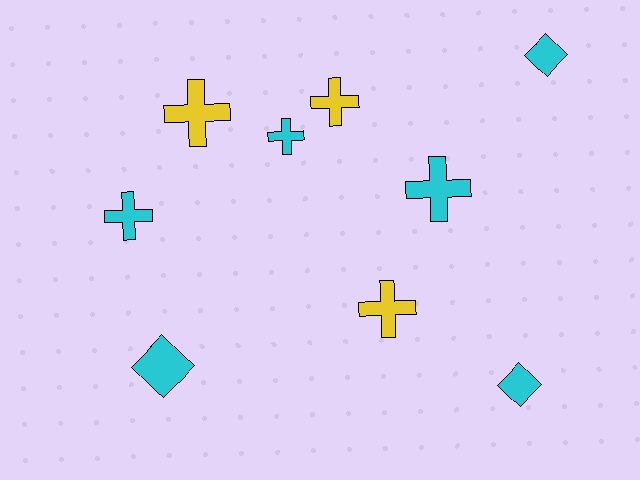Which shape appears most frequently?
Cross, with 6 objects.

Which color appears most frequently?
Cyan, with 6 objects.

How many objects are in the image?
There are 9 objects.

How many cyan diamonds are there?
There are 3 cyan diamonds.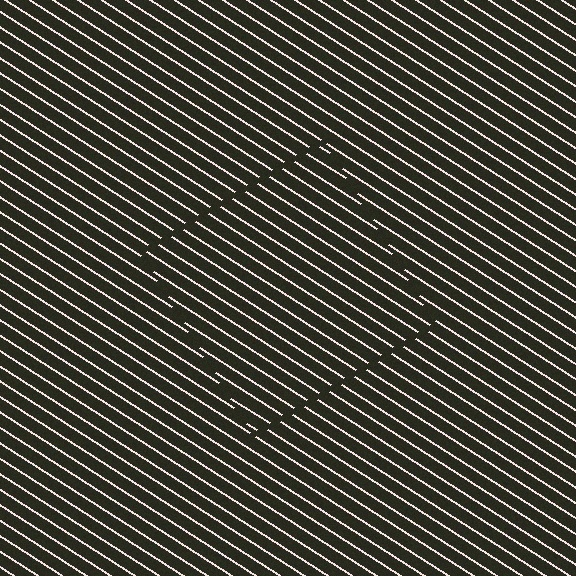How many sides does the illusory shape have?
4 sides — the line-ends trace a square.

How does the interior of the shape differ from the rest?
The interior of the shape contains the same grating, shifted by half a period — the contour is defined by the phase discontinuity where line-ends from the inner and outer gratings abut.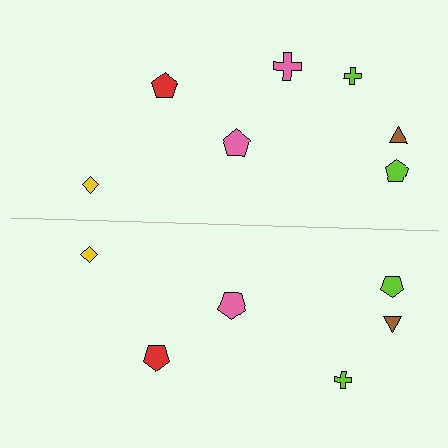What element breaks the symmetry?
A pink cross is missing from the bottom side.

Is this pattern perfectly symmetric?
No, the pattern is not perfectly symmetric. A pink cross is missing from the bottom side.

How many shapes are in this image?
There are 13 shapes in this image.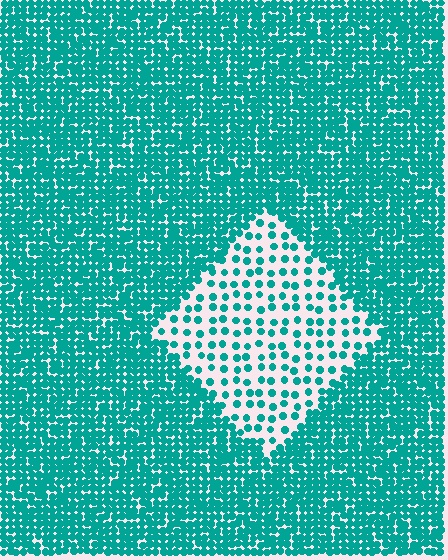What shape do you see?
I see a diamond.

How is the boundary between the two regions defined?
The boundary is defined by a change in element density (approximately 3.0x ratio). All elements are the same color, size, and shape.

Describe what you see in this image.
The image contains small teal elements arranged at two different densities. A diamond-shaped region is visible where the elements are less densely packed than the surrounding area.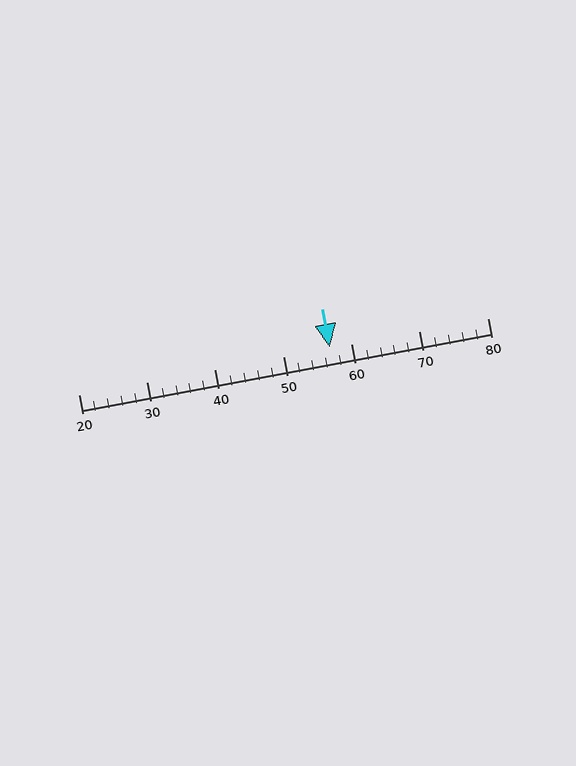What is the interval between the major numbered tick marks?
The major tick marks are spaced 10 units apart.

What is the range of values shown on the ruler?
The ruler shows values from 20 to 80.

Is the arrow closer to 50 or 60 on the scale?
The arrow is closer to 60.